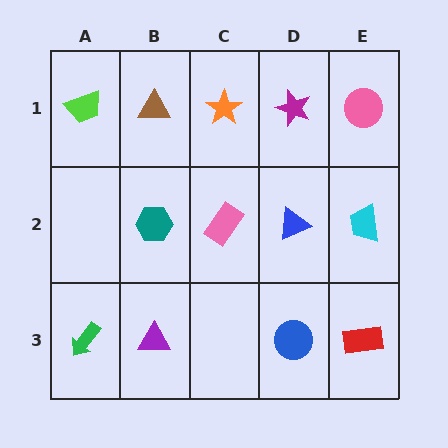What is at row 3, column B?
A purple triangle.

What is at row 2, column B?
A teal hexagon.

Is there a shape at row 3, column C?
No, that cell is empty.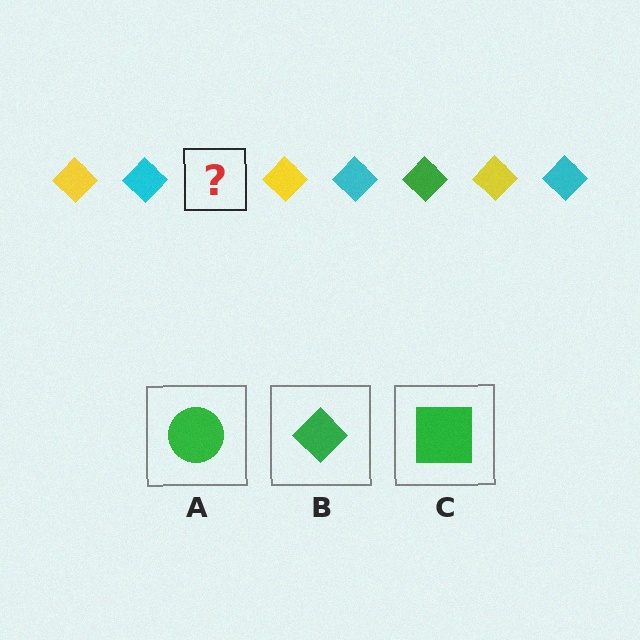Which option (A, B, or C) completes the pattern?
B.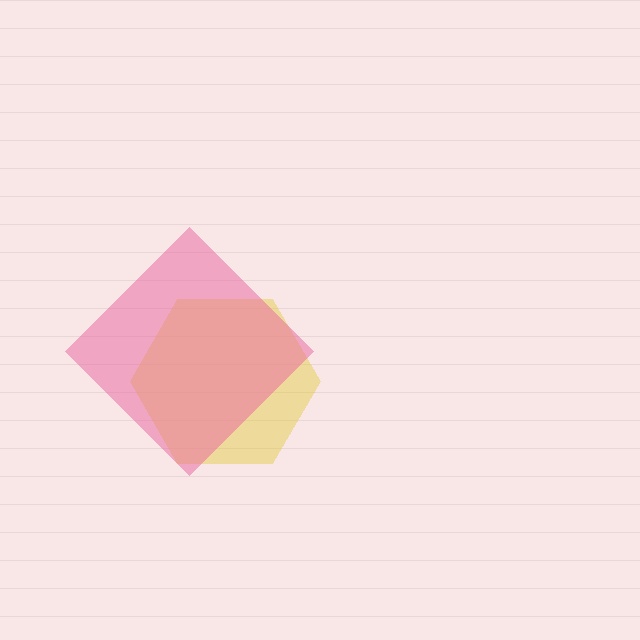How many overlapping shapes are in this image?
There are 2 overlapping shapes in the image.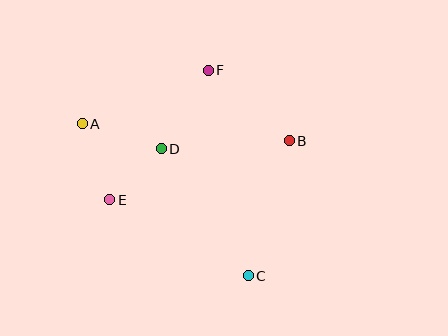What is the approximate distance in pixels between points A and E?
The distance between A and E is approximately 81 pixels.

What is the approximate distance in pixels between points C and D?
The distance between C and D is approximately 154 pixels.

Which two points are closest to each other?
Points D and E are closest to each other.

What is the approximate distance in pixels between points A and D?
The distance between A and D is approximately 83 pixels.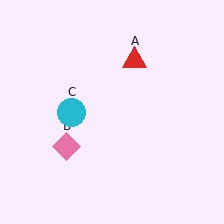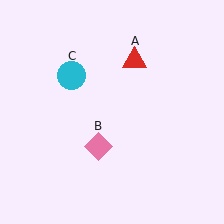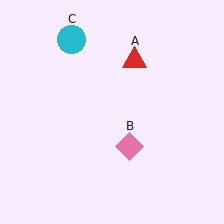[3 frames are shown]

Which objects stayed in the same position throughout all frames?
Red triangle (object A) remained stationary.